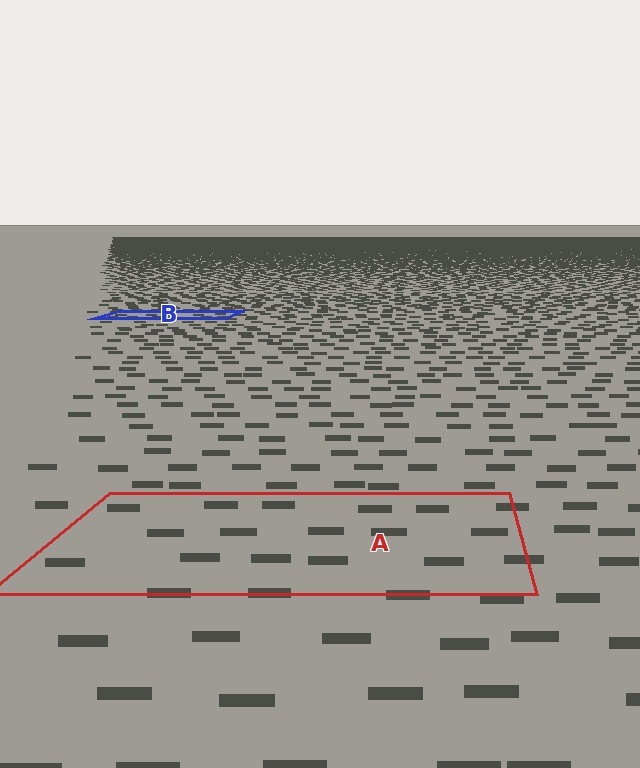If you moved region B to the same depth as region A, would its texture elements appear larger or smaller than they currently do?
They would appear larger. At a closer depth, the same texture elements are projected at a bigger on-screen size.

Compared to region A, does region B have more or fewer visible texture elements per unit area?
Region B has more texture elements per unit area — they are packed more densely because it is farther away.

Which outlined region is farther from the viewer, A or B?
Region B is farther from the viewer — the texture elements inside it appear smaller and more densely packed.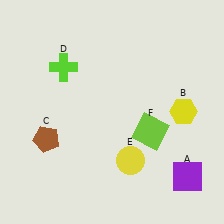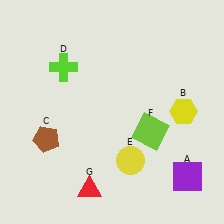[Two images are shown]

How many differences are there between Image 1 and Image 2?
There is 1 difference between the two images.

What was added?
A red triangle (G) was added in Image 2.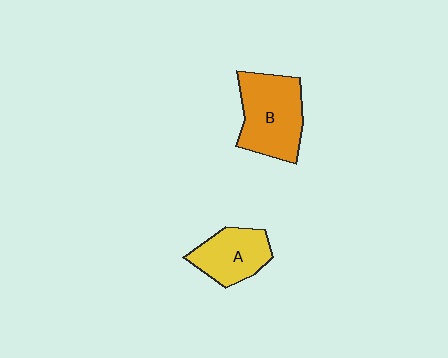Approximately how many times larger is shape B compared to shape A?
Approximately 1.4 times.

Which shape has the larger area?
Shape B (orange).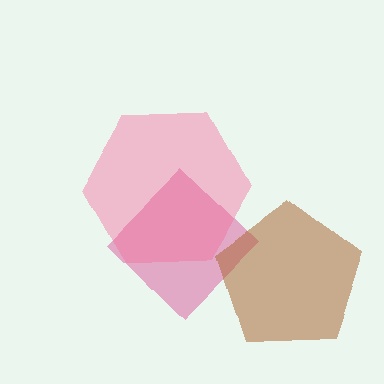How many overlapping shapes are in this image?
There are 3 overlapping shapes in the image.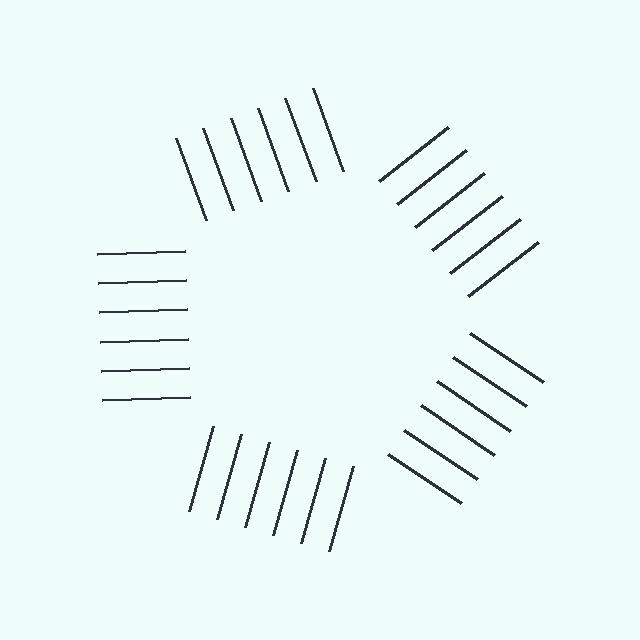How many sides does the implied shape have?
5 sides — the line-ends trace a pentagon.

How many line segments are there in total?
30 — 6 along each of the 5 edges.